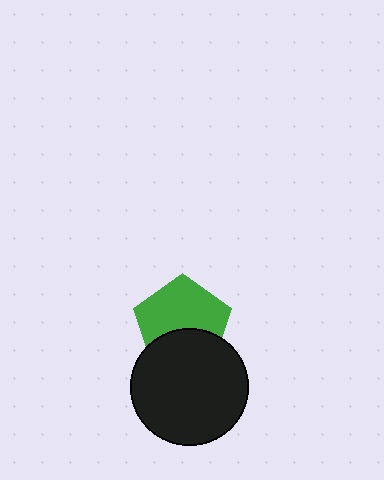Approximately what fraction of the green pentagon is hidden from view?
Roughly 37% of the green pentagon is hidden behind the black circle.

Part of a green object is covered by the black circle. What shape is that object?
It is a pentagon.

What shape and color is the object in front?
The object in front is a black circle.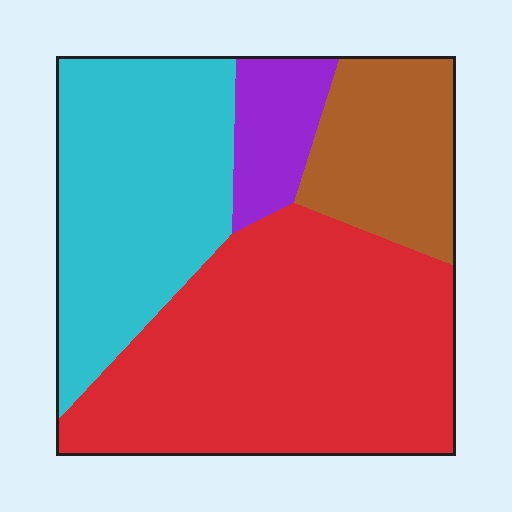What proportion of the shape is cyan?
Cyan covers roughly 30% of the shape.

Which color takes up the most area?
Red, at roughly 45%.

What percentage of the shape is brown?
Brown covers roughly 15% of the shape.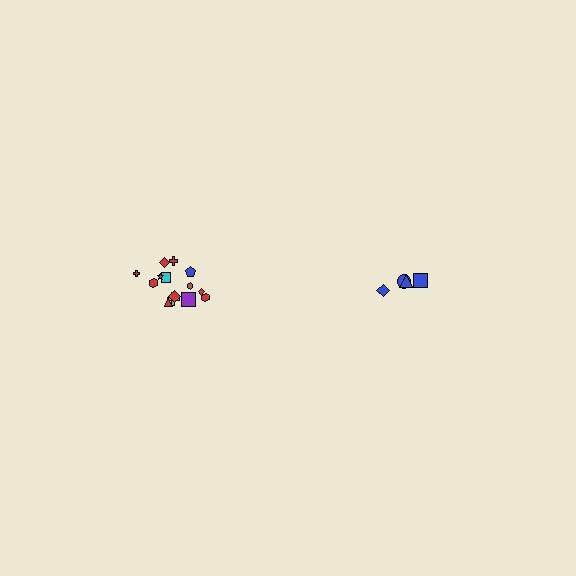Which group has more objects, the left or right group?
The left group.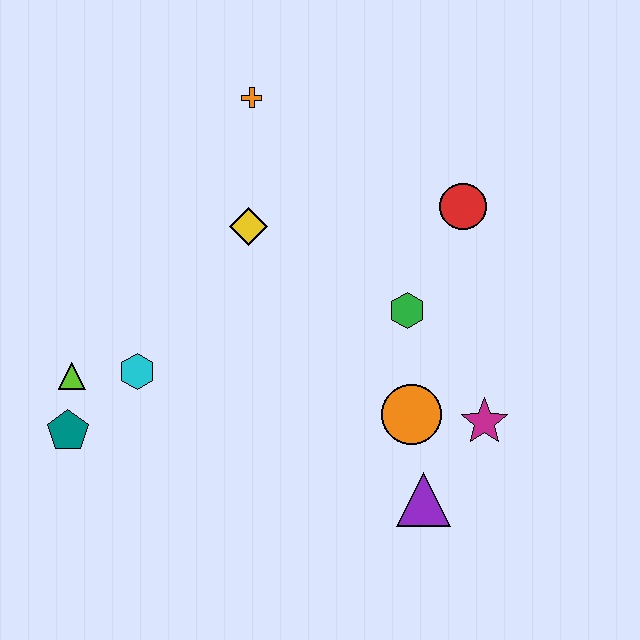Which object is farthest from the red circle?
The teal pentagon is farthest from the red circle.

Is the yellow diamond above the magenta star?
Yes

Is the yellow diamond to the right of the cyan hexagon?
Yes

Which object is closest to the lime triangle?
The teal pentagon is closest to the lime triangle.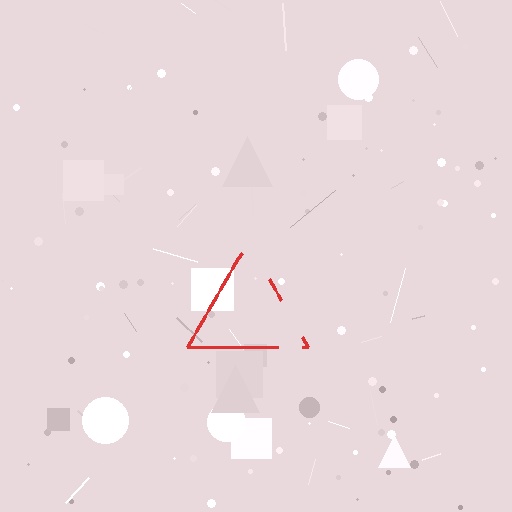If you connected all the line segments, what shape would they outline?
They would outline a triangle.